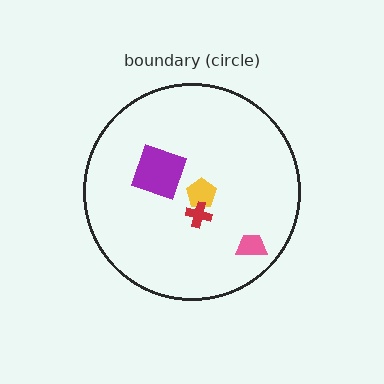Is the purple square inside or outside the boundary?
Inside.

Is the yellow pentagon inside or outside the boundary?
Inside.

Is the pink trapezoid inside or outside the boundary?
Inside.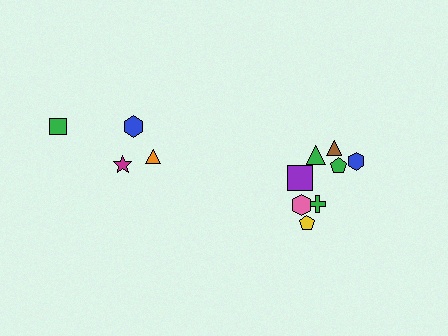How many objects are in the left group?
There are 4 objects.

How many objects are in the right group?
There are 8 objects.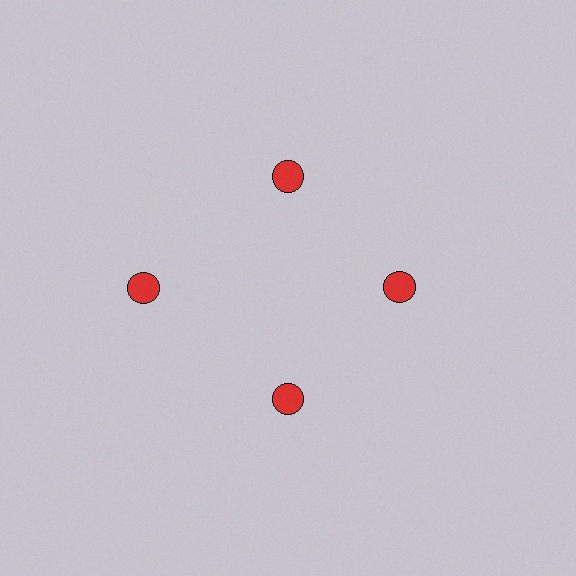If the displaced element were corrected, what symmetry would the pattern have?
It would have 4-fold rotational symmetry — the pattern would map onto itself every 90 degrees.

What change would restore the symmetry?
The symmetry would be restored by moving it inward, back onto the ring so that all 4 circles sit at equal angles and equal distance from the center.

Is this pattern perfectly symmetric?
No. The 4 red circles are arranged in a ring, but one element near the 9 o'clock position is pushed outward from the center, breaking the 4-fold rotational symmetry.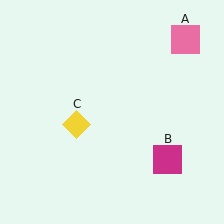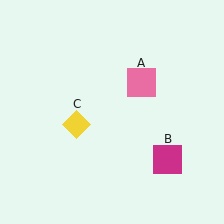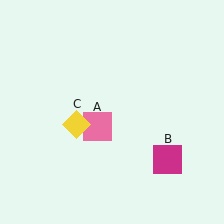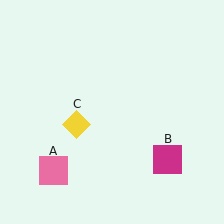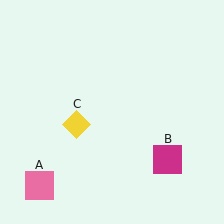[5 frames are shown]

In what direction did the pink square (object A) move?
The pink square (object A) moved down and to the left.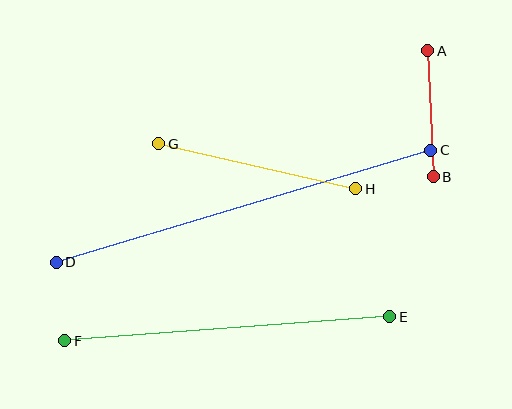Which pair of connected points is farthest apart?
Points C and D are farthest apart.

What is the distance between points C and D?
The distance is approximately 391 pixels.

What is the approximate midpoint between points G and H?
The midpoint is at approximately (257, 166) pixels.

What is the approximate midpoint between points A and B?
The midpoint is at approximately (431, 114) pixels.